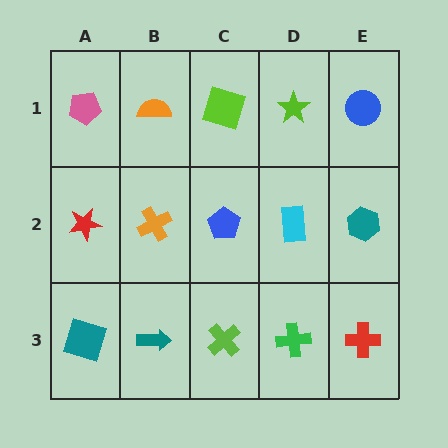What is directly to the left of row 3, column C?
A teal arrow.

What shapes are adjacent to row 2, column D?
A lime star (row 1, column D), a green cross (row 3, column D), a blue pentagon (row 2, column C), a teal hexagon (row 2, column E).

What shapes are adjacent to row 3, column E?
A teal hexagon (row 2, column E), a green cross (row 3, column D).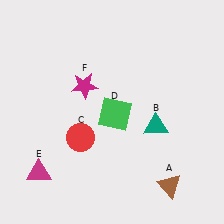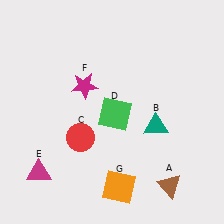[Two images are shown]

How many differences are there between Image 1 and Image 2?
There is 1 difference between the two images.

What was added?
An orange square (G) was added in Image 2.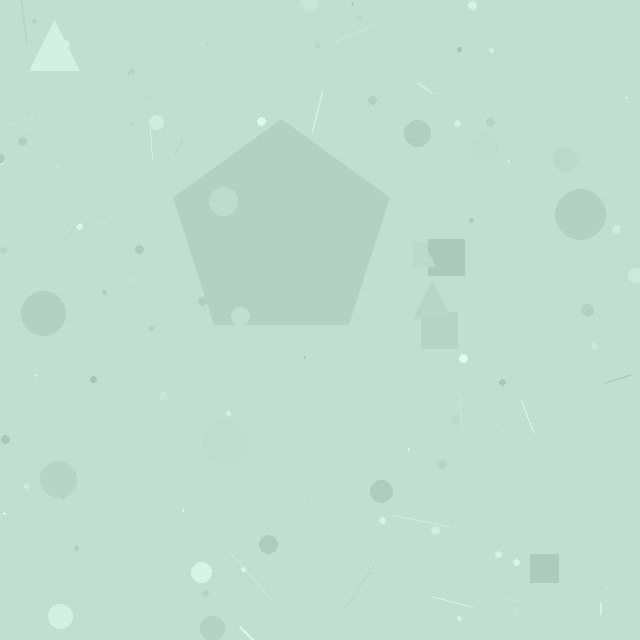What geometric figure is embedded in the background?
A pentagon is embedded in the background.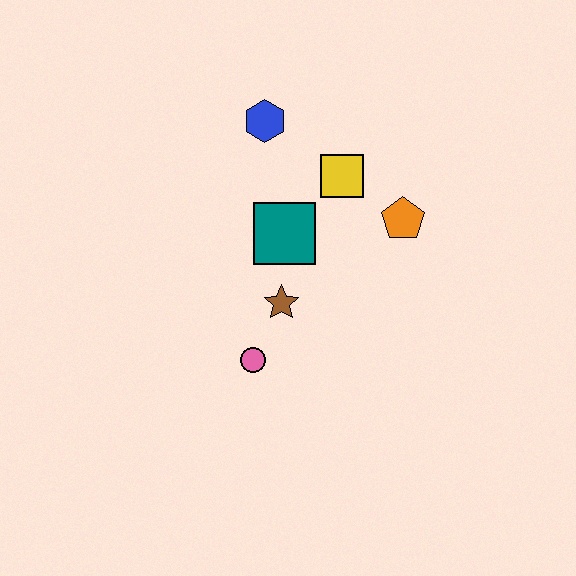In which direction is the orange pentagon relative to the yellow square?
The orange pentagon is to the right of the yellow square.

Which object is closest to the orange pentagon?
The yellow square is closest to the orange pentagon.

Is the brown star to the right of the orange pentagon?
No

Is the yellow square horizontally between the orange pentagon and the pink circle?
Yes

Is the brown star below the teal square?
Yes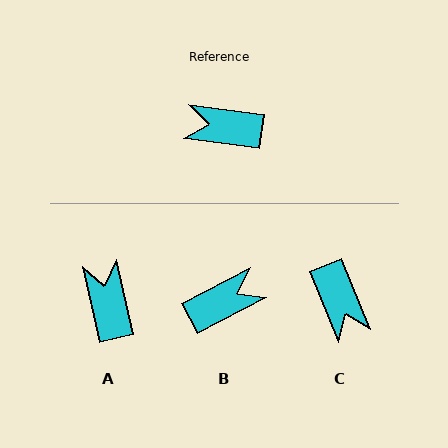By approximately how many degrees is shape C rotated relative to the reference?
Approximately 121 degrees counter-clockwise.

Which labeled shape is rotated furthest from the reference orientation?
B, about 145 degrees away.